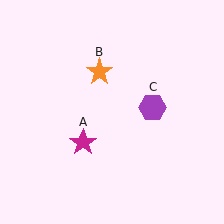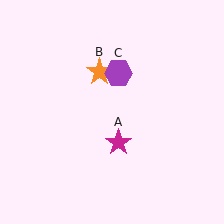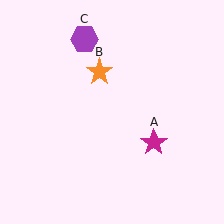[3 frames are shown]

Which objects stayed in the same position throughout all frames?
Orange star (object B) remained stationary.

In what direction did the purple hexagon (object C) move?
The purple hexagon (object C) moved up and to the left.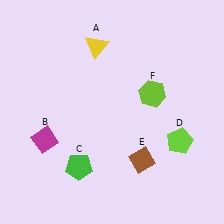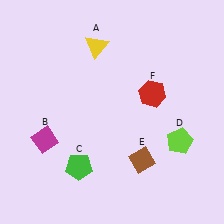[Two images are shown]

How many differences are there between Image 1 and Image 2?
There is 1 difference between the two images.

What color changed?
The hexagon (F) changed from lime in Image 1 to red in Image 2.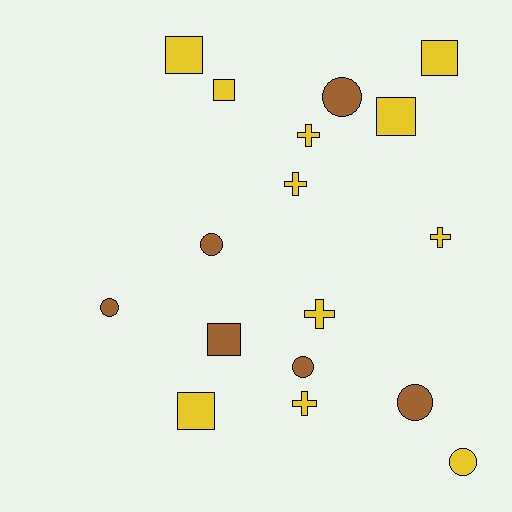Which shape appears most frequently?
Circle, with 6 objects.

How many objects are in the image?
There are 17 objects.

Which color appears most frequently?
Yellow, with 11 objects.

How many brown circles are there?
There are 5 brown circles.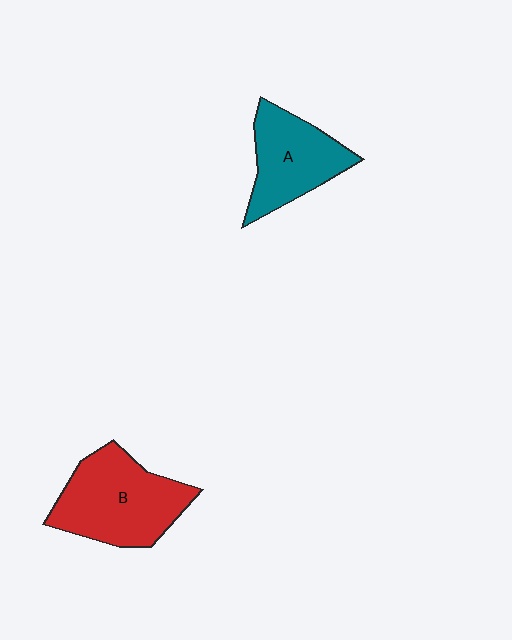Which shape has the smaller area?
Shape A (teal).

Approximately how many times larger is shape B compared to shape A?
Approximately 1.3 times.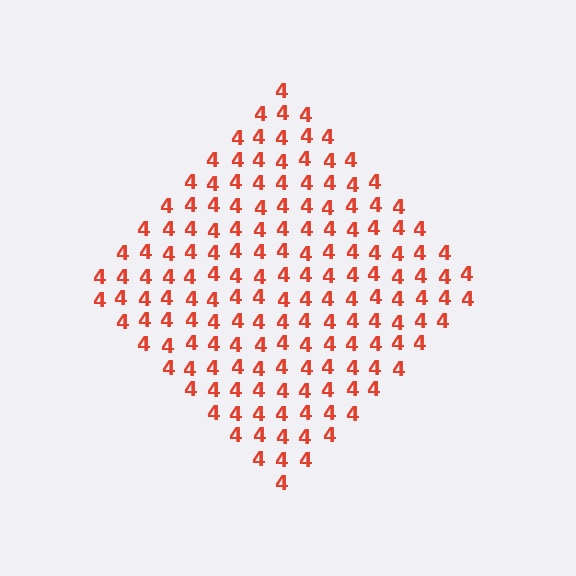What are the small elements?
The small elements are digit 4's.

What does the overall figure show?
The overall figure shows a diamond.